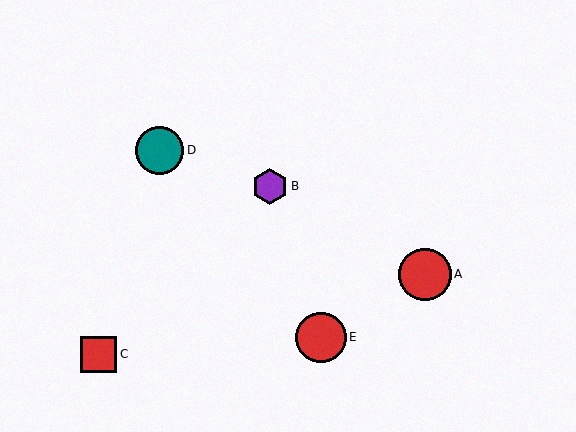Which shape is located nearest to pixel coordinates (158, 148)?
The teal circle (labeled D) at (160, 150) is nearest to that location.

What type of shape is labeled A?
Shape A is a red circle.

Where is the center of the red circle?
The center of the red circle is at (321, 337).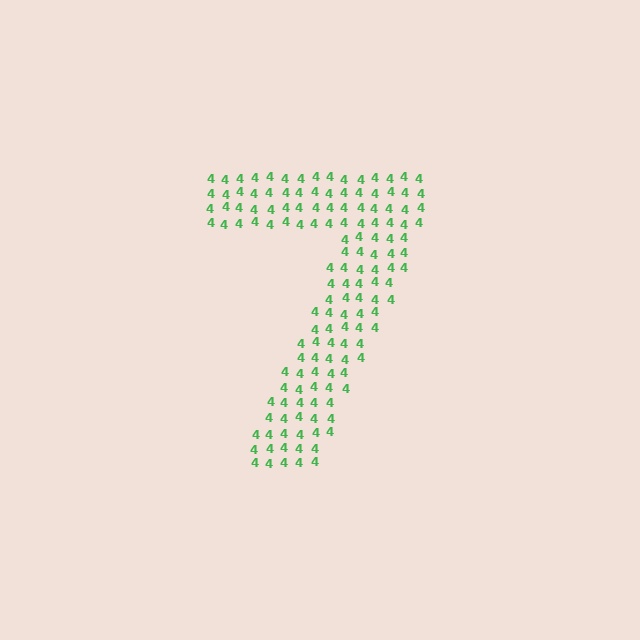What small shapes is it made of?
It is made of small digit 4's.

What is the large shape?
The large shape is the digit 7.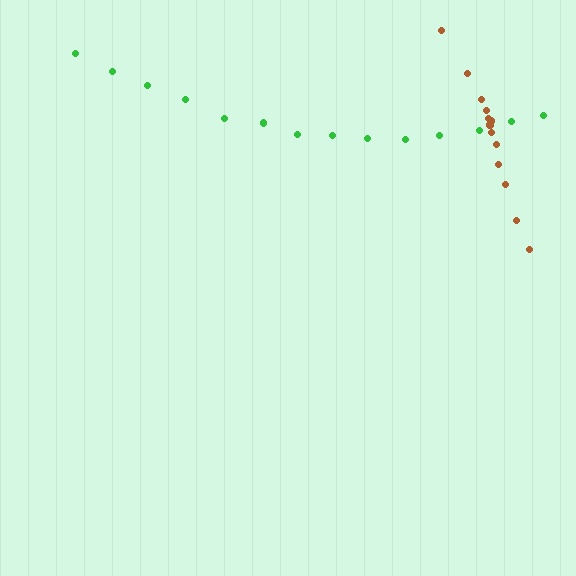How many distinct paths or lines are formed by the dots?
There are 2 distinct paths.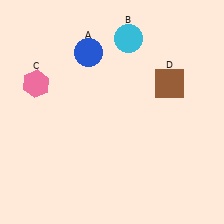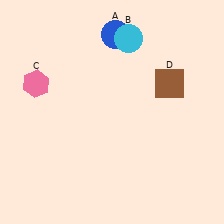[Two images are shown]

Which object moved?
The blue circle (A) moved right.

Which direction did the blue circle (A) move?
The blue circle (A) moved right.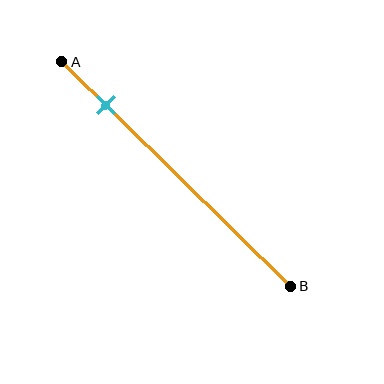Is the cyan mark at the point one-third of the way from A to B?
No, the mark is at about 20% from A, not at the 33% one-third point.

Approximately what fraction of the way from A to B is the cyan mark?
The cyan mark is approximately 20% of the way from A to B.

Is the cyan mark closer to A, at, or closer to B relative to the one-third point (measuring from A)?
The cyan mark is closer to point A than the one-third point of segment AB.